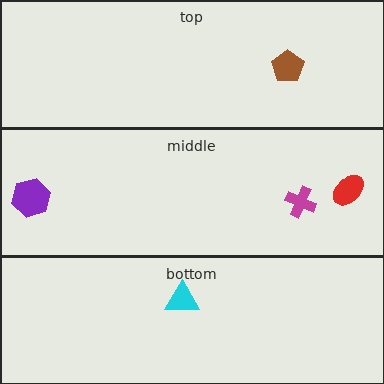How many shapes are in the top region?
1.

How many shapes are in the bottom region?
1.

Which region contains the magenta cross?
The middle region.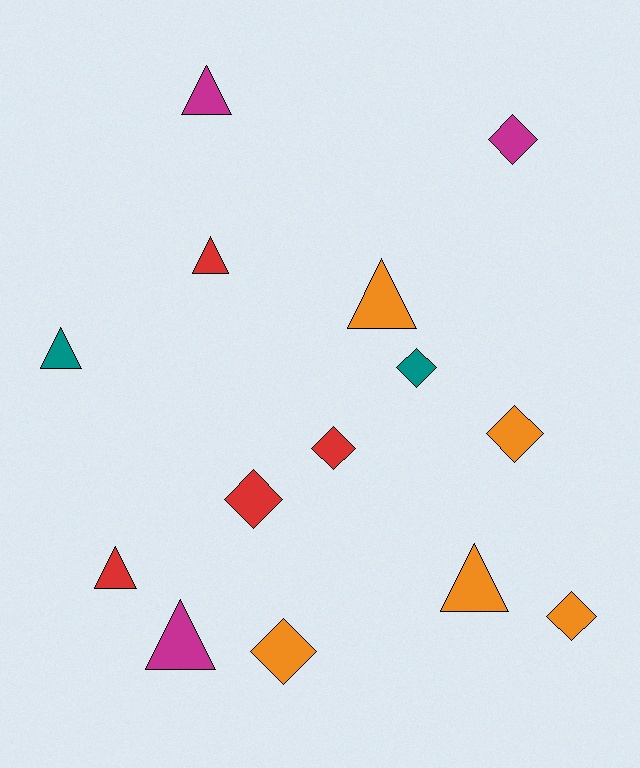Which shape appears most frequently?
Diamond, with 7 objects.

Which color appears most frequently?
Orange, with 5 objects.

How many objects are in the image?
There are 14 objects.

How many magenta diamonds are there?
There is 1 magenta diamond.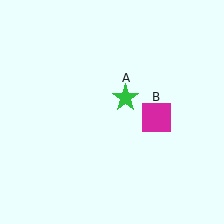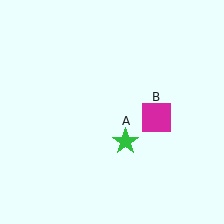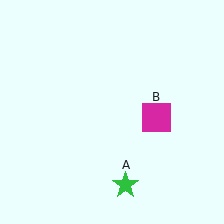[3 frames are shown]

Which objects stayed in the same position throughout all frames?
Magenta square (object B) remained stationary.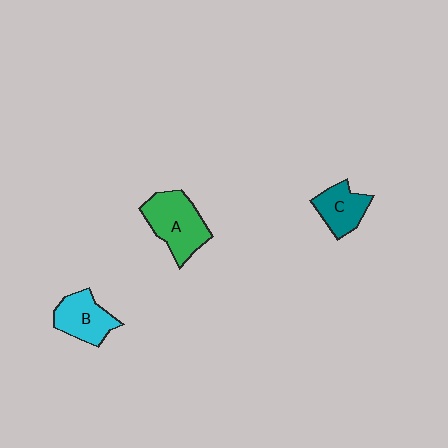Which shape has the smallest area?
Shape C (teal).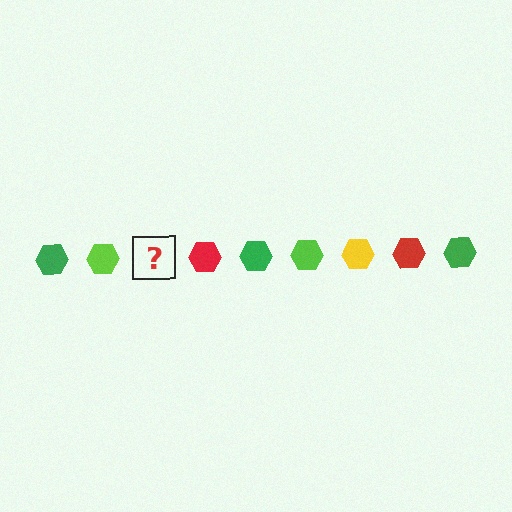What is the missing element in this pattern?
The missing element is a yellow hexagon.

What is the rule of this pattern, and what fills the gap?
The rule is that the pattern cycles through green, lime, yellow, red hexagons. The gap should be filled with a yellow hexagon.